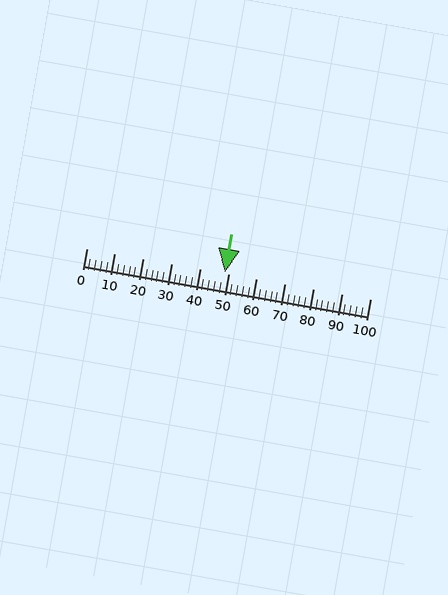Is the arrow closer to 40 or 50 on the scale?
The arrow is closer to 50.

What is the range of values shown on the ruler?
The ruler shows values from 0 to 100.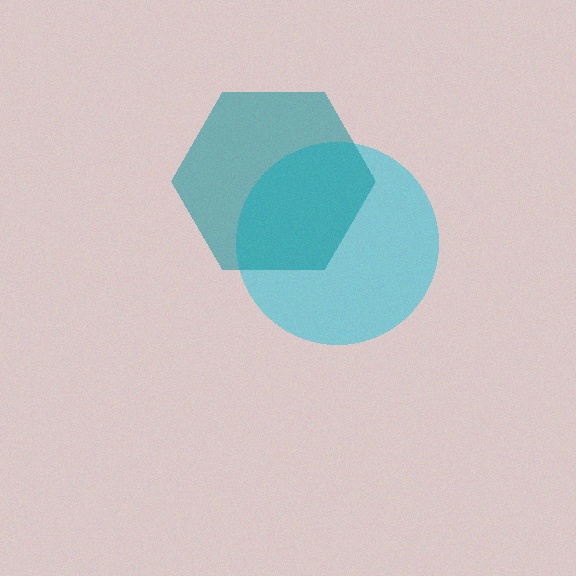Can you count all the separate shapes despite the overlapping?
Yes, there are 2 separate shapes.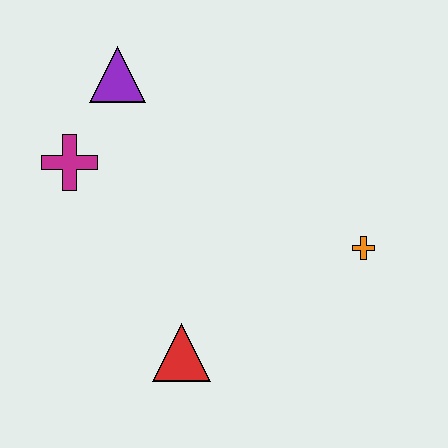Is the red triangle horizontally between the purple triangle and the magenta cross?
No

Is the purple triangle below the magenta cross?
No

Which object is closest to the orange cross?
The red triangle is closest to the orange cross.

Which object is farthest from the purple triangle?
The orange cross is farthest from the purple triangle.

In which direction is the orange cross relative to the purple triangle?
The orange cross is to the right of the purple triangle.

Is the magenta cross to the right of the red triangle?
No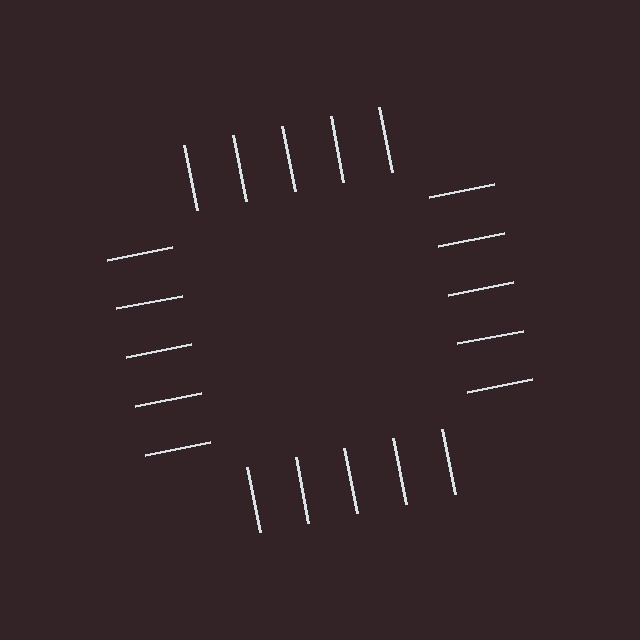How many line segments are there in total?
20 — 5 along each of the 4 edges.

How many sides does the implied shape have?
4 sides — the line-ends trace a square.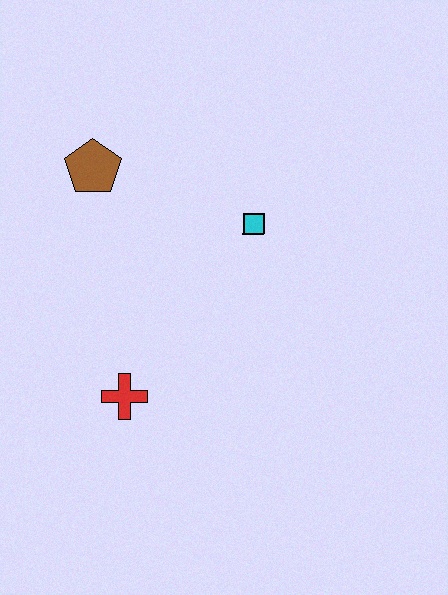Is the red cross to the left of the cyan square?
Yes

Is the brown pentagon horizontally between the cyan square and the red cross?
No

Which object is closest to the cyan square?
The brown pentagon is closest to the cyan square.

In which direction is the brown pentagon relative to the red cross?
The brown pentagon is above the red cross.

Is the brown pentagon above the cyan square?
Yes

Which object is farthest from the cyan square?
The red cross is farthest from the cyan square.